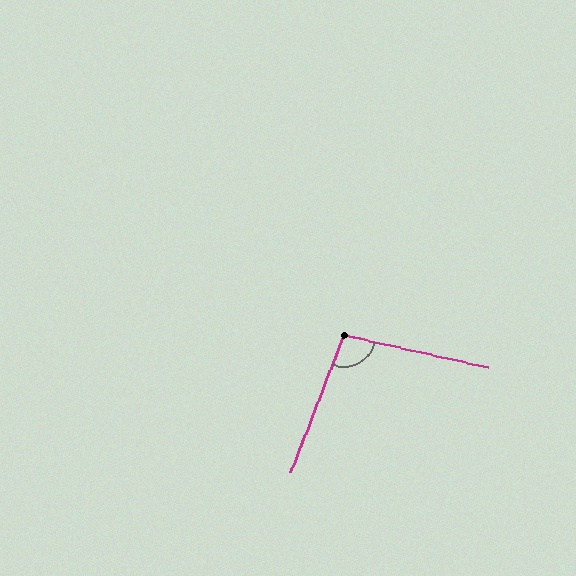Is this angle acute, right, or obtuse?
It is obtuse.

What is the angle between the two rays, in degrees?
Approximately 98 degrees.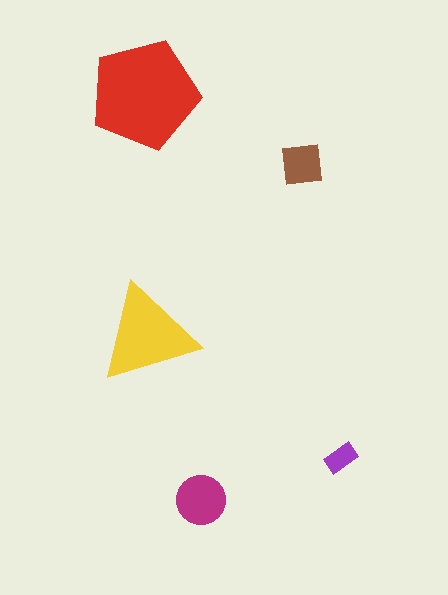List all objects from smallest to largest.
The purple rectangle, the brown square, the magenta circle, the yellow triangle, the red pentagon.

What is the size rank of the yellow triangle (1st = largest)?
2nd.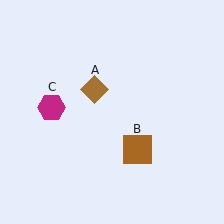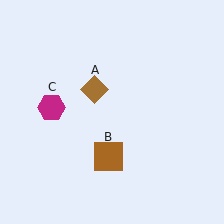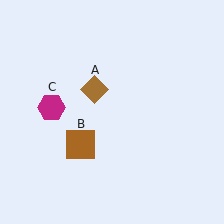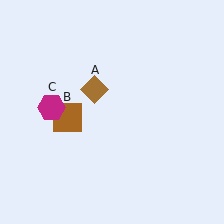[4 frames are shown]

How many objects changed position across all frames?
1 object changed position: brown square (object B).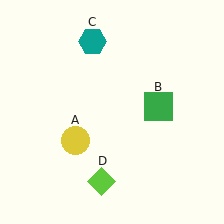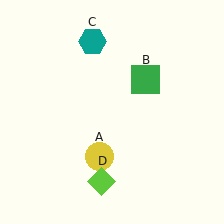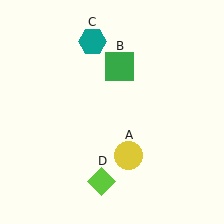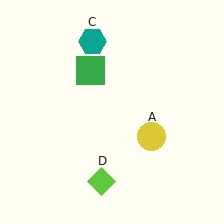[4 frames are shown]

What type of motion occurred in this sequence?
The yellow circle (object A), green square (object B) rotated counterclockwise around the center of the scene.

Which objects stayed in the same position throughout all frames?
Teal hexagon (object C) and lime diamond (object D) remained stationary.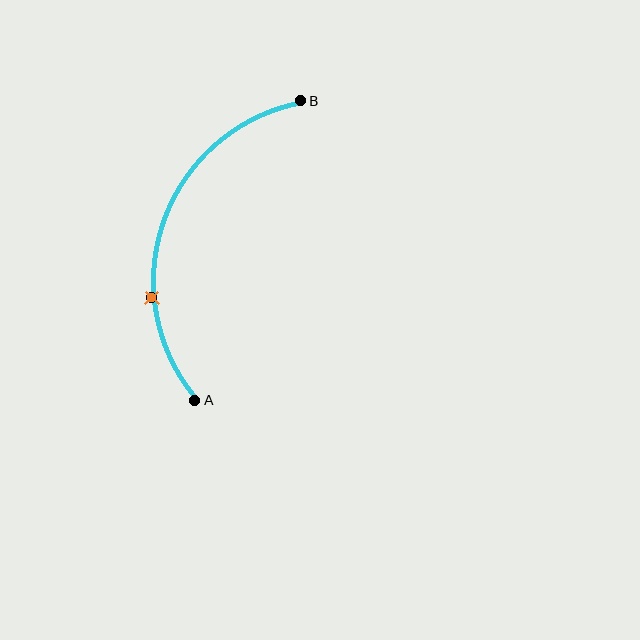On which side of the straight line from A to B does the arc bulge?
The arc bulges to the left of the straight line connecting A and B.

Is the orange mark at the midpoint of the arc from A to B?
No. The orange mark lies on the arc but is closer to endpoint A. The arc midpoint would be at the point on the curve equidistant along the arc from both A and B.